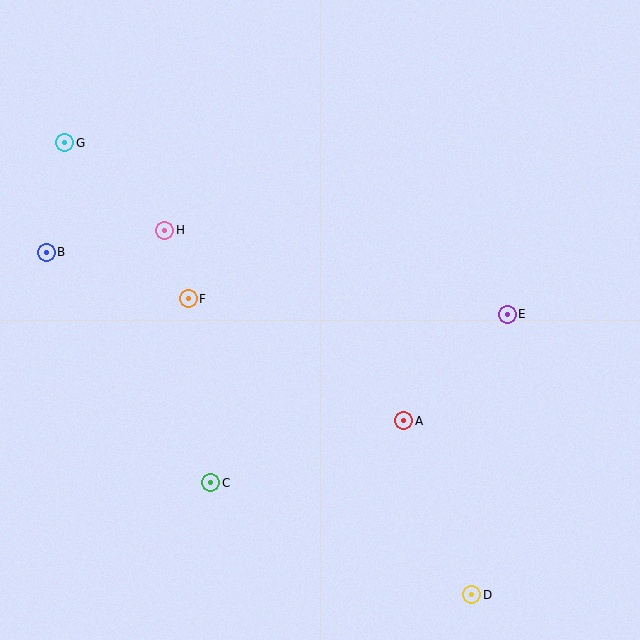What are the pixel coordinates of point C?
Point C is at (211, 483).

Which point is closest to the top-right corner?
Point E is closest to the top-right corner.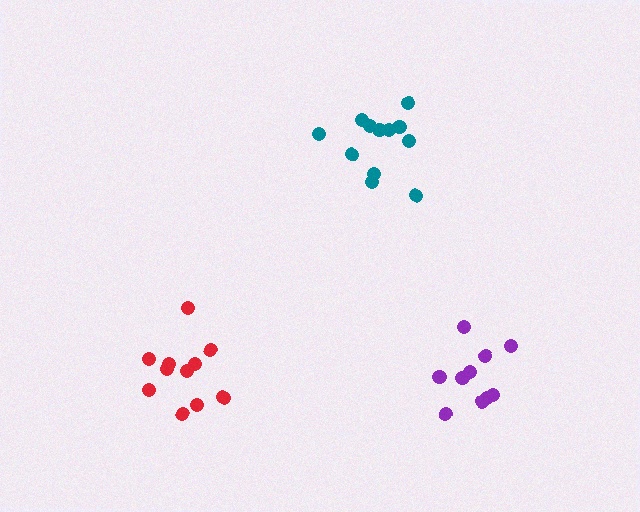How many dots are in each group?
Group 1: 10 dots, Group 2: 12 dots, Group 3: 11 dots (33 total).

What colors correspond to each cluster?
The clusters are colored: purple, teal, red.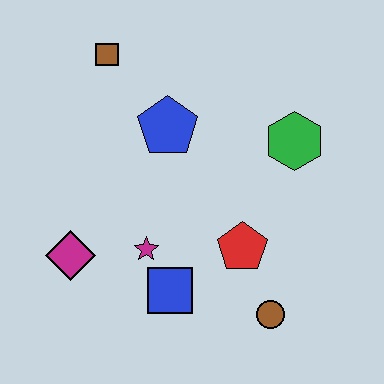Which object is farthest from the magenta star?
The brown square is farthest from the magenta star.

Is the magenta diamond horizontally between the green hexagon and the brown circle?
No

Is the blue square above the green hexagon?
No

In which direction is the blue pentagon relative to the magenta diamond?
The blue pentagon is above the magenta diamond.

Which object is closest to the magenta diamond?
The magenta star is closest to the magenta diamond.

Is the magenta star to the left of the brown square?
No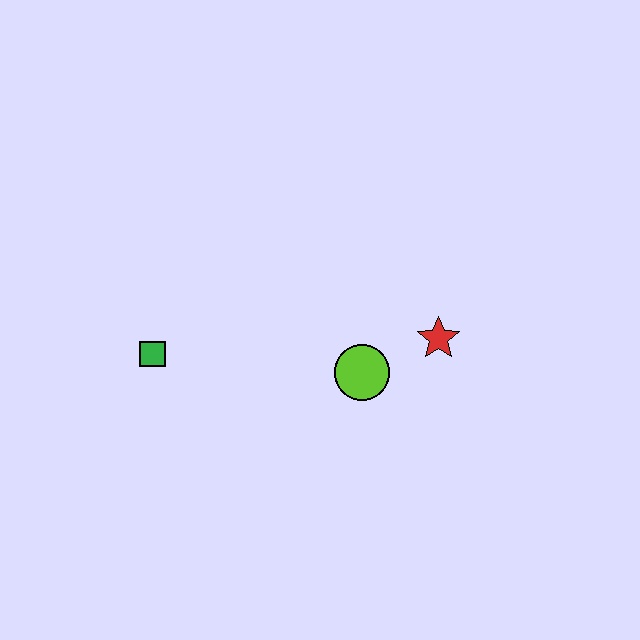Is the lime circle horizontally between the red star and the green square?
Yes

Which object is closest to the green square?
The lime circle is closest to the green square.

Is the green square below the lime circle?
No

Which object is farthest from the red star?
The green square is farthest from the red star.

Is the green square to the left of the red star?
Yes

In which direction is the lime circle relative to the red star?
The lime circle is to the left of the red star.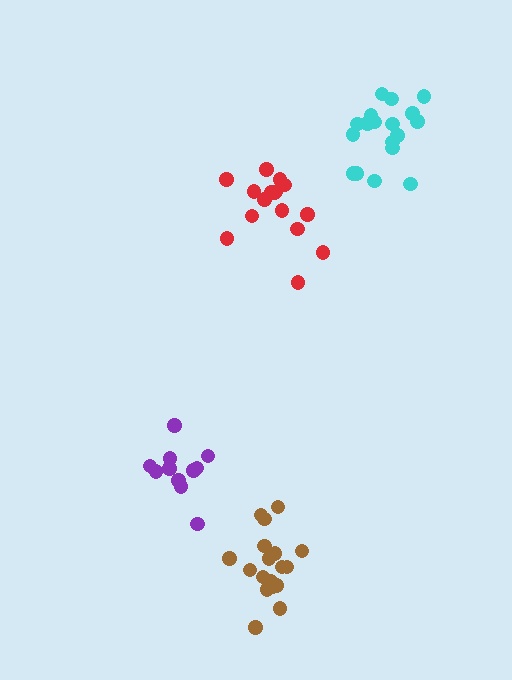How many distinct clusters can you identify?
There are 4 distinct clusters.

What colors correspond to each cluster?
The clusters are colored: brown, cyan, red, purple.